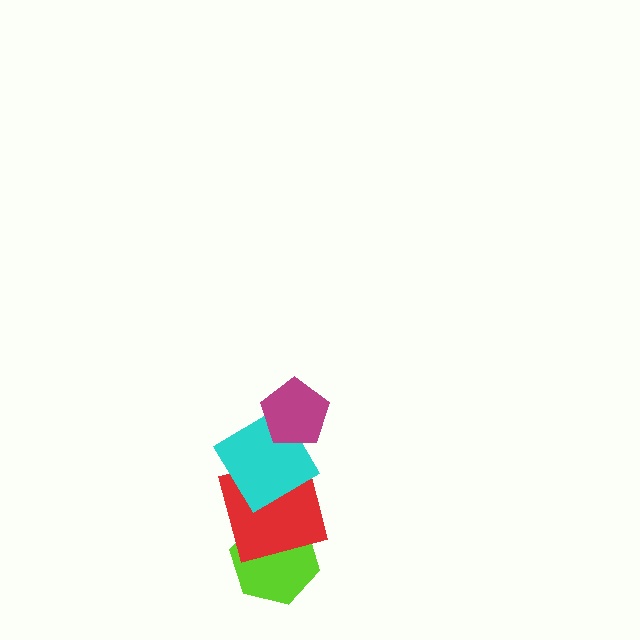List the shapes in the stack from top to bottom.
From top to bottom: the magenta pentagon, the cyan diamond, the red square, the lime hexagon.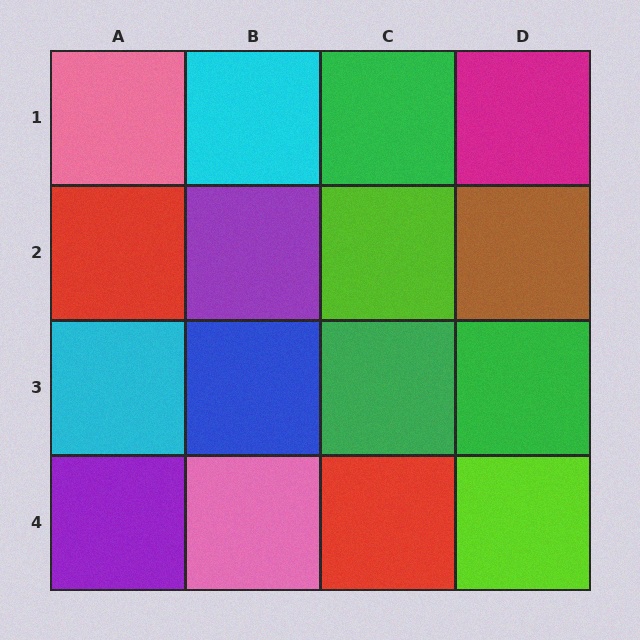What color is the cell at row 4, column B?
Pink.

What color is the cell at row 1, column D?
Magenta.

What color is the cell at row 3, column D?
Green.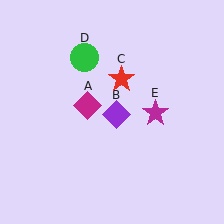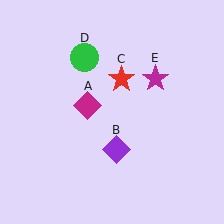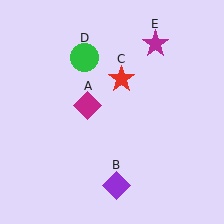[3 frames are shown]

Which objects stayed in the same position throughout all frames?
Magenta diamond (object A) and red star (object C) and green circle (object D) remained stationary.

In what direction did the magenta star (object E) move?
The magenta star (object E) moved up.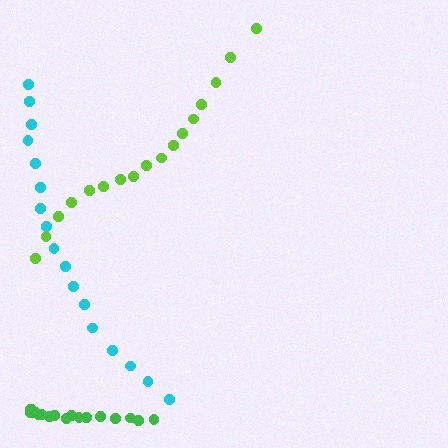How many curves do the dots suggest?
There are 3 distinct paths.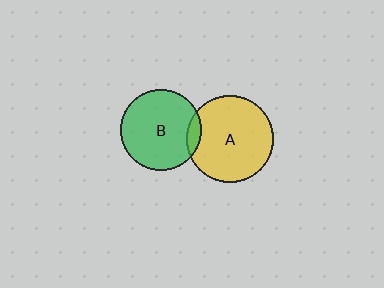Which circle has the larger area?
Circle A (yellow).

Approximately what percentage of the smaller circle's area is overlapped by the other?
Approximately 10%.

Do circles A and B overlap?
Yes.